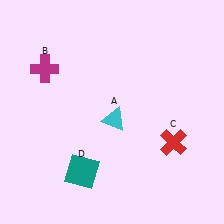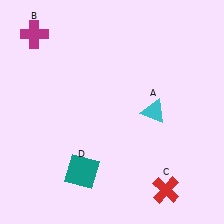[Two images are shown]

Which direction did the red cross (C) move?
The red cross (C) moved down.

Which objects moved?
The objects that moved are: the cyan triangle (A), the magenta cross (B), the red cross (C).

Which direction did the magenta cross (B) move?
The magenta cross (B) moved up.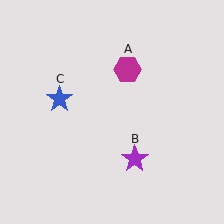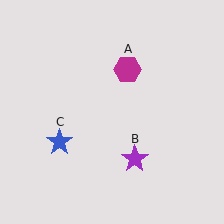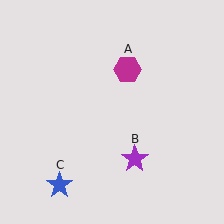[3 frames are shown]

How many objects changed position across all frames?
1 object changed position: blue star (object C).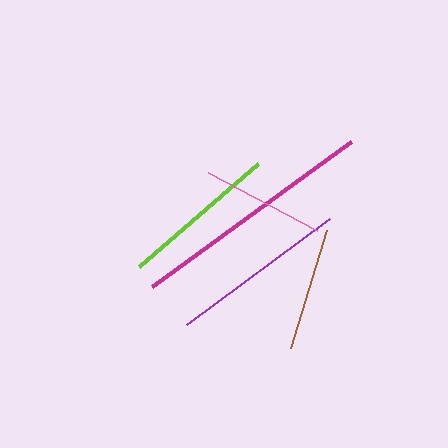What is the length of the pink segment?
The pink segment is approximately 124 pixels long.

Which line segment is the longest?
The magenta line is the longest at approximately 246 pixels.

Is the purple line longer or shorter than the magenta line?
The magenta line is longer than the purple line.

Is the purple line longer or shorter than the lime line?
The purple line is longer than the lime line.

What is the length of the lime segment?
The lime segment is approximately 157 pixels long.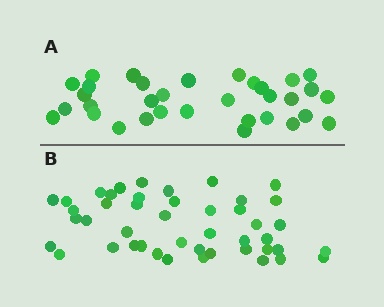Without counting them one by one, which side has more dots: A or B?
Region B (the bottom region) has more dots.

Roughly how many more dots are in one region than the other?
Region B has roughly 12 or so more dots than region A.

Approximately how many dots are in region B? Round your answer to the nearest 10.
About 40 dots. (The exact count is 45, which rounds to 40.)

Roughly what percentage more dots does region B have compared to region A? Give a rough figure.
About 35% more.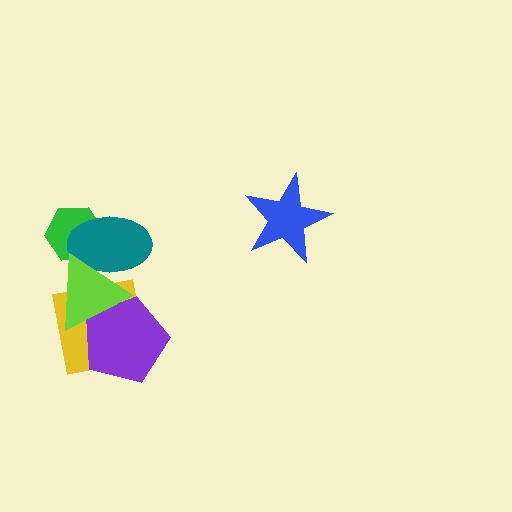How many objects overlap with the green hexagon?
2 objects overlap with the green hexagon.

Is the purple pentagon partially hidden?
Yes, it is partially covered by another shape.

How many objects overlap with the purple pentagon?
2 objects overlap with the purple pentagon.